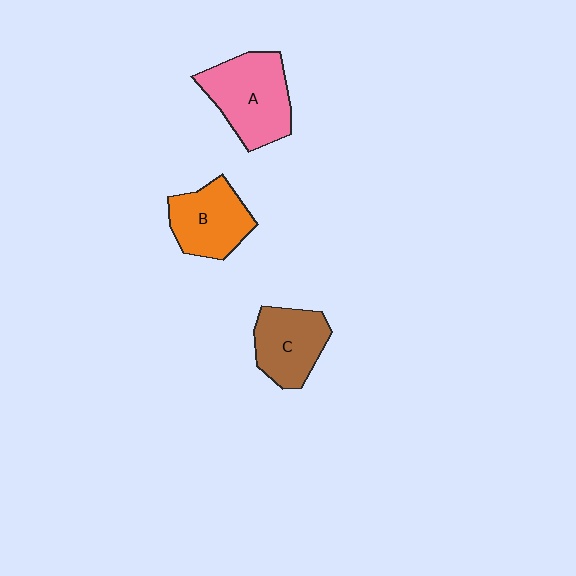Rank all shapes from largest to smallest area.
From largest to smallest: A (pink), B (orange), C (brown).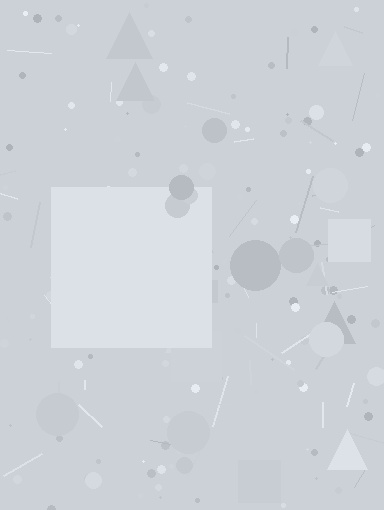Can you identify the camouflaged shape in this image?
The camouflaged shape is a square.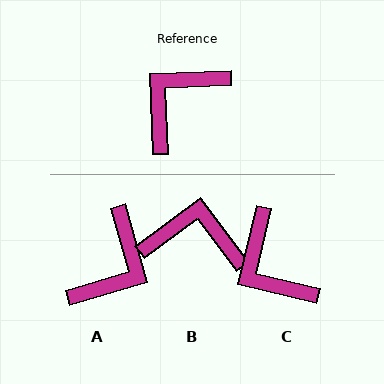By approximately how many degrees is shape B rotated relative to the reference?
Approximately 55 degrees clockwise.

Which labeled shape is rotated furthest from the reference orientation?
A, about 166 degrees away.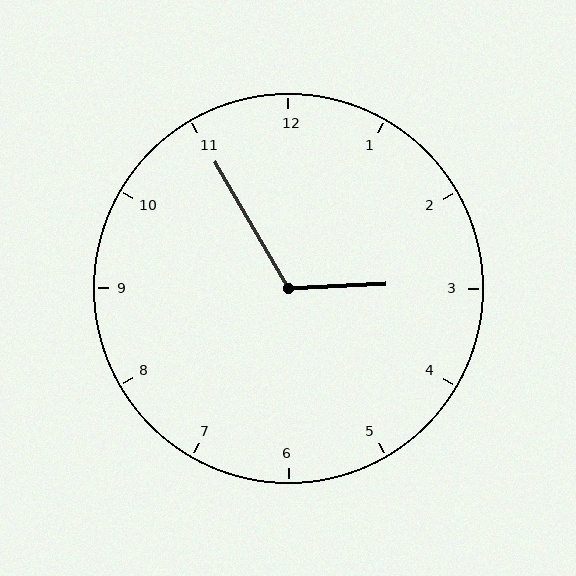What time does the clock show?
2:55.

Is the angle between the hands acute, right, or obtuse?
It is obtuse.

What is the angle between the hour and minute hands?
Approximately 118 degrees.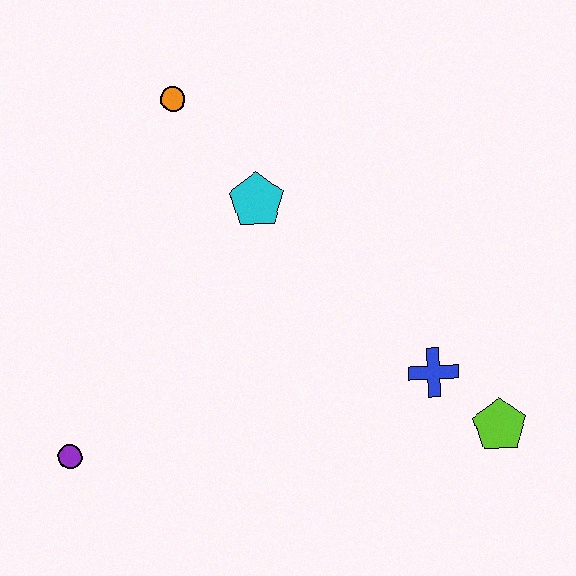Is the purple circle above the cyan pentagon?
No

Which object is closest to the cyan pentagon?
The orange circle is closest to the cyan pentagon.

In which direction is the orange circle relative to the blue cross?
The orange circle is above the blue cross.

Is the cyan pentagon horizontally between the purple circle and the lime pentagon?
Yes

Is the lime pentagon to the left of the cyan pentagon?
No